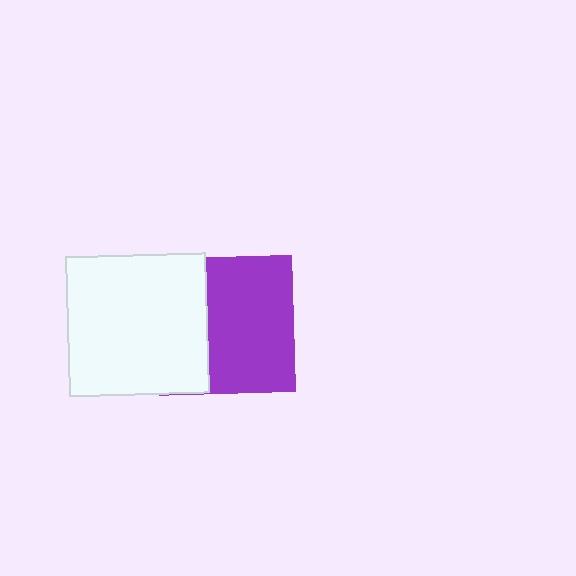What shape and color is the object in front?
The object in front is a white square.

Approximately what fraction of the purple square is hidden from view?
Roughly 38% of the purple square is hidden behind the white square.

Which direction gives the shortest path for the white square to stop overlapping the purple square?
Moving left gives the shortest separation.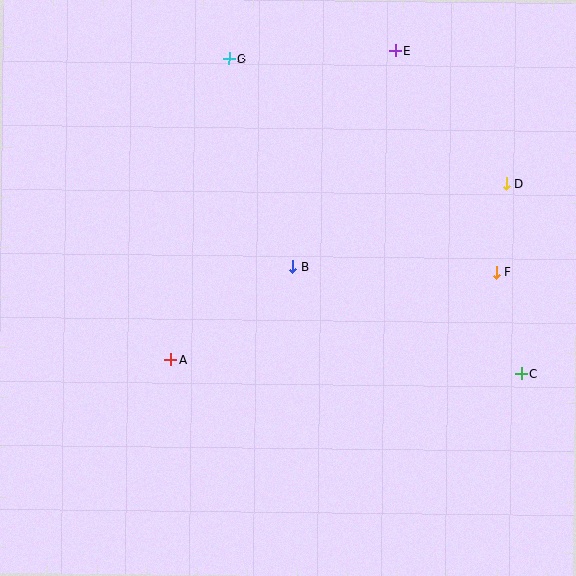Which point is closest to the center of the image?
Point B at (293, 267) is closest to the center.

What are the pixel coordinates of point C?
Point C is at (521, 373).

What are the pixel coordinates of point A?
Point A is at (171, 360).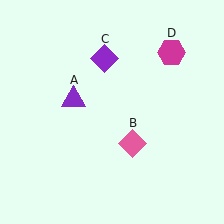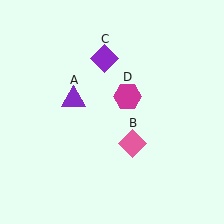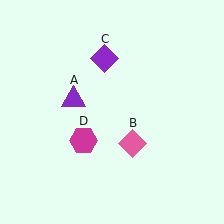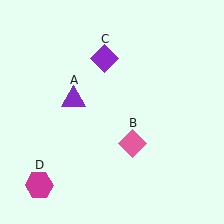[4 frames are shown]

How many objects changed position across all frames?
1 object changed position: magenta hexagon (object D).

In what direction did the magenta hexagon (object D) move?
The magenta hexagon (object D) moved down and to the left.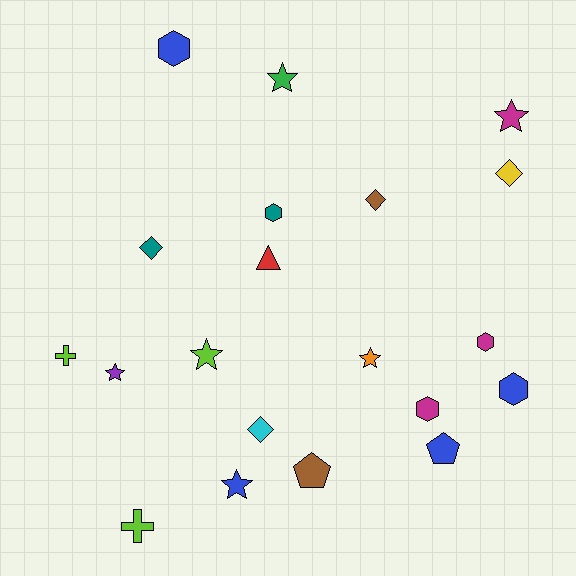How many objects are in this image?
There are 20 objects.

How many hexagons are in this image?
There are 5 hexagons.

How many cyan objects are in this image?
There is 1 cyan object.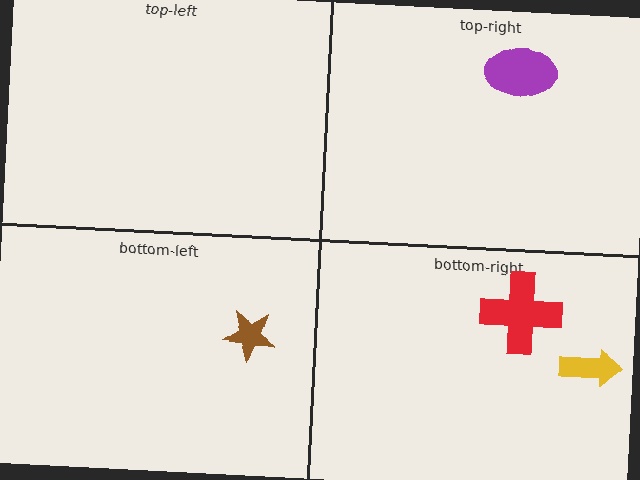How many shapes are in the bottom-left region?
1.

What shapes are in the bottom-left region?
The brown star.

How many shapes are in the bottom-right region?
2.